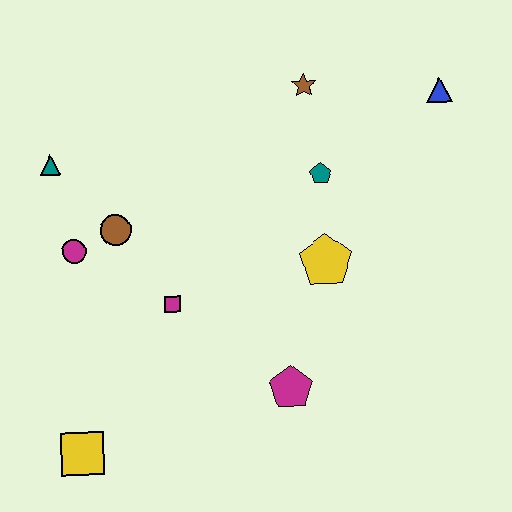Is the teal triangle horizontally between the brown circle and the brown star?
No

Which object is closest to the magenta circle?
The brown circle is closest to the magenta circle.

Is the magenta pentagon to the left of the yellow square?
No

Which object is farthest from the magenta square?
The blue triangle is farthest from the magenta square.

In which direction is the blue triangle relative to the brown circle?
The blue triangle is to the right of the brown circle.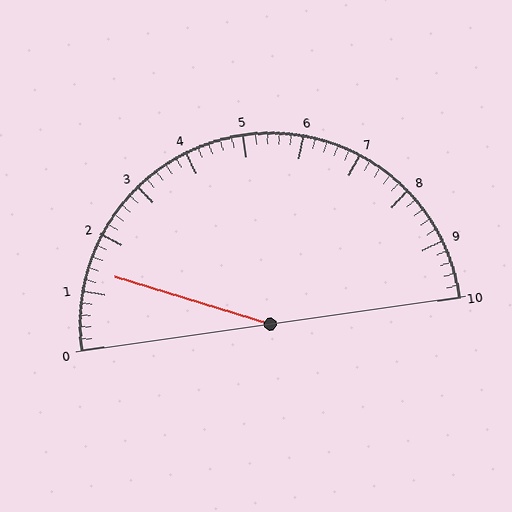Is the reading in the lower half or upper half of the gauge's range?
The reading is in the lower half of the range (0 to 10).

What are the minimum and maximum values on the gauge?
The gauge ranges from 0 to 10.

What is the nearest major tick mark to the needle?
The nearest major tick mark is 1.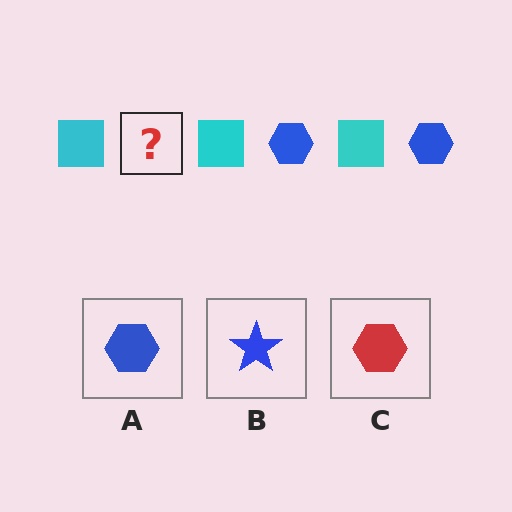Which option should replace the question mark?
Option A.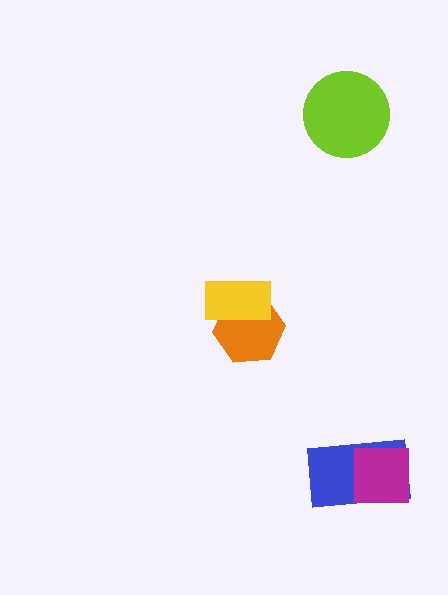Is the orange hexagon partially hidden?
Yes, it is partially covered by another shape.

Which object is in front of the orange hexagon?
The yellow rectangle is in front of the orange hexagon.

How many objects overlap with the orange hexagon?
1 object overlaps with the orange hexagon.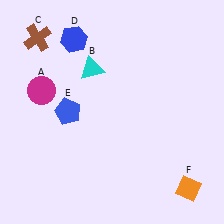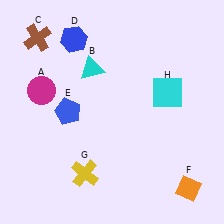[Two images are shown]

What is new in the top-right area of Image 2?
A cyan square (H) was added in the top-right area of Image 2.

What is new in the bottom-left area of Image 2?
A yellow cross (G) was added in the bottom-left area of Image 2.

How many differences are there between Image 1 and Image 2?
There are 2 differences between the two images.